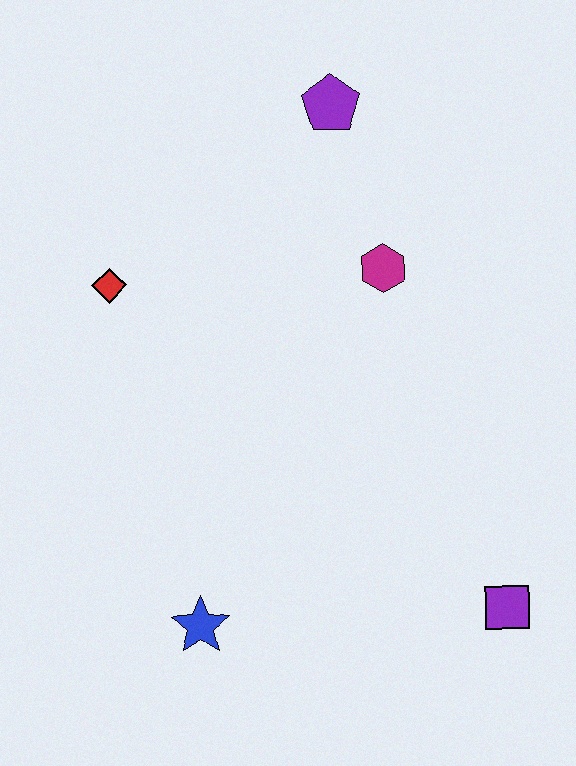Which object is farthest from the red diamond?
The purple square is farthest from the red diamond.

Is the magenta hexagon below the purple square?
No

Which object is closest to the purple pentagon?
The magenta hexagon is closest to the purple pentagon.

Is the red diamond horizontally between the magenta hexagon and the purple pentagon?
No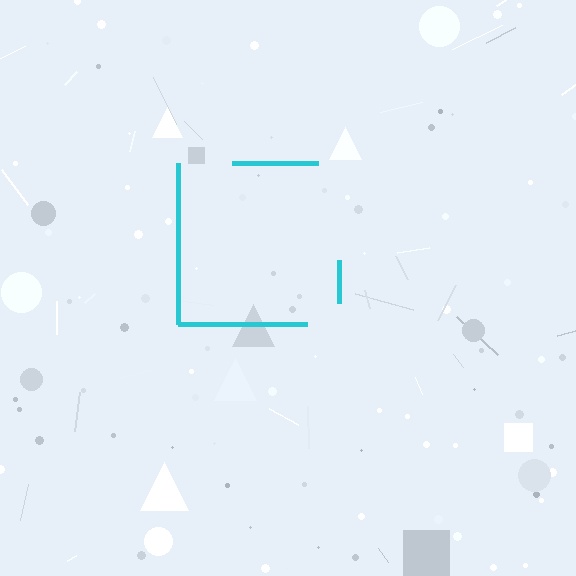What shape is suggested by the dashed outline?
The dashed outline suggests a square.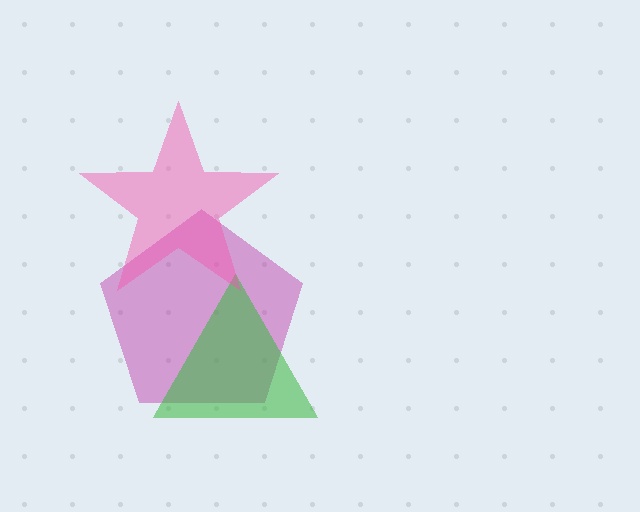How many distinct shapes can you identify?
There are 3 distinct shapes: a magenta pentagon, a green triangle, a pink star.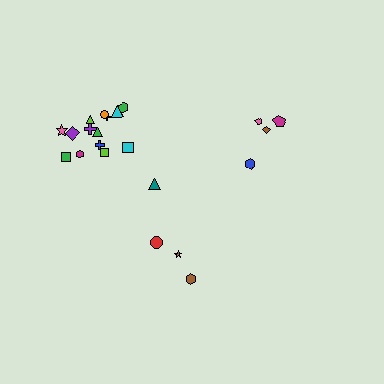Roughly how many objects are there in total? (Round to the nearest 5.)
Roughly 20 objects in total.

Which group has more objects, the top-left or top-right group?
The top-left group.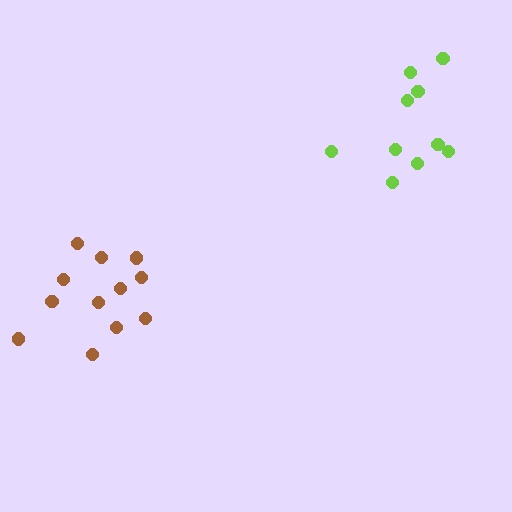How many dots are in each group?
Group 1: 10 dots, Group 2: 12 dots (22 total).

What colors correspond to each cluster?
The clusters are colored: lime, brown.